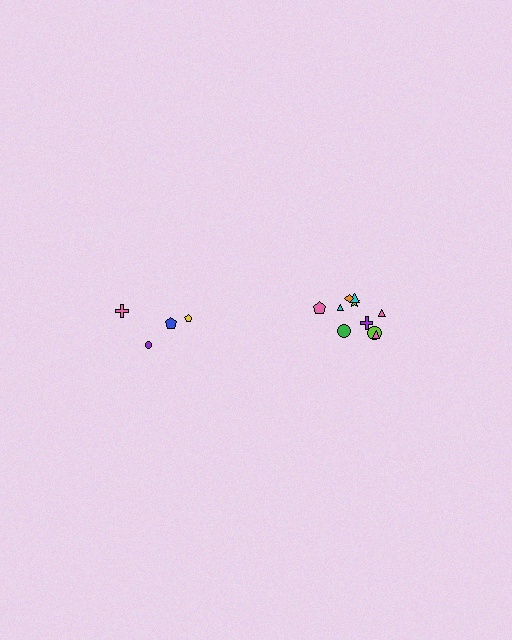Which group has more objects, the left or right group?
The right group.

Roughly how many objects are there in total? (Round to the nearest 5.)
Roughly 15 objects in total.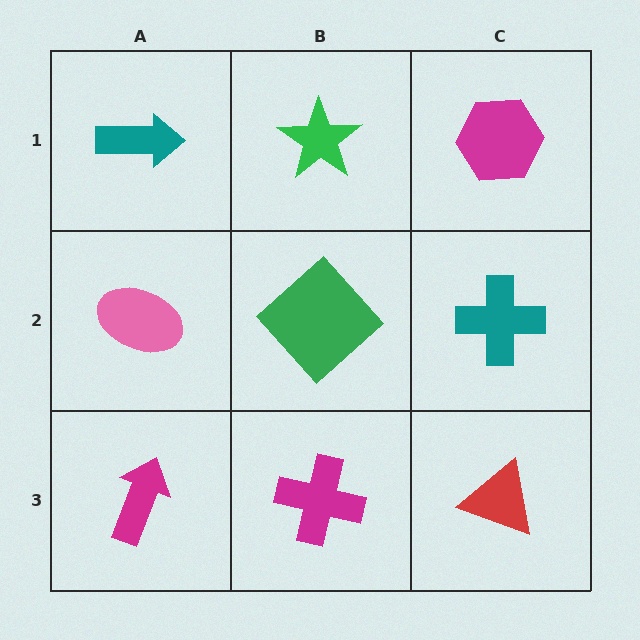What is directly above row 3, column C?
A teal cross.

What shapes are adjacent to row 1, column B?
A green diamond (row 2, column B), a teal arrow (row 1, column A), a magenta hexagon (row 1, column C).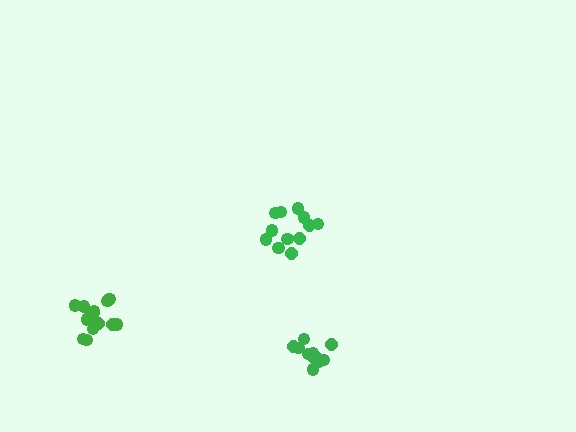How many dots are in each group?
Group 1: 14 dots, Group 2: 11 dots, Group 3: 12 dots (37 total).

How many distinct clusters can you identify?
There are 3 distinct clusters.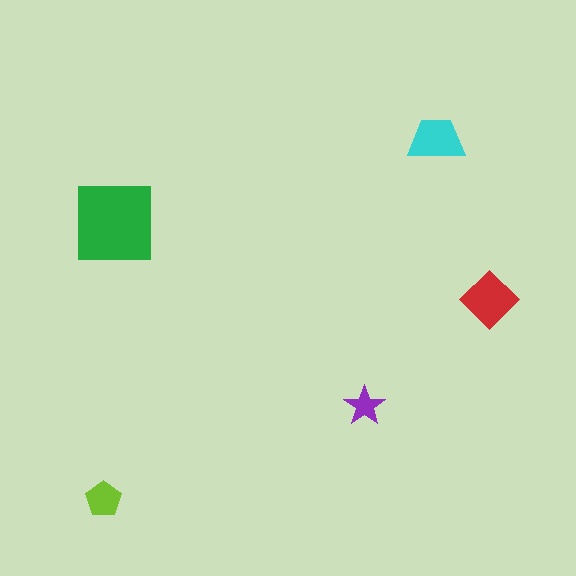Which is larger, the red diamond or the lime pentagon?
The red diamond.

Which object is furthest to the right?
The red diamond is rightmost.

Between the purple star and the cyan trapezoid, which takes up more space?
The cyan trapezoid.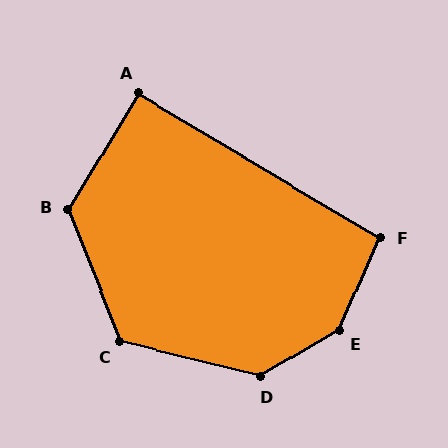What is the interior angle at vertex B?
Approximately 127 degrees (obtuse).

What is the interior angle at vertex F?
Approximately 97 degrees (obtuse).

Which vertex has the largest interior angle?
E, at approximately 144 degrees.